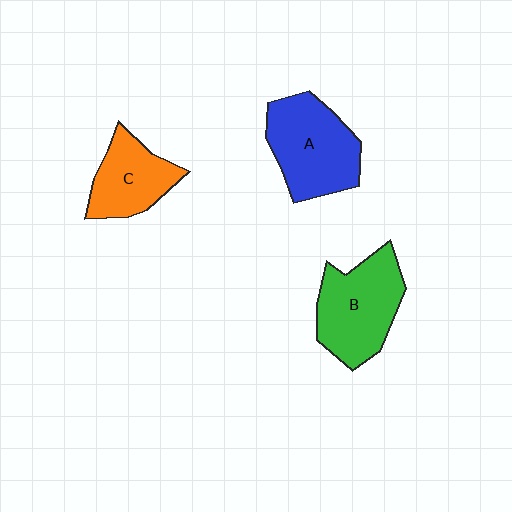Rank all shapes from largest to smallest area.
From largest to smallest: B (green), A (blue), C (orange).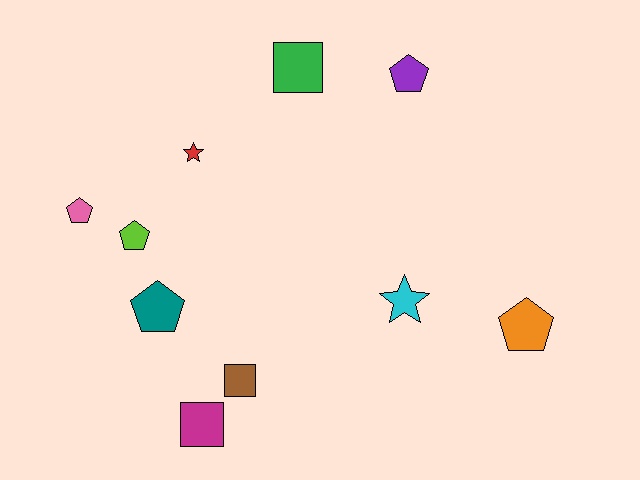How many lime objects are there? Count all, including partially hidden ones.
There is 1 lime object.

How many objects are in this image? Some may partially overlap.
There are 10 objects.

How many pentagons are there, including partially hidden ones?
There are 5 pentagons.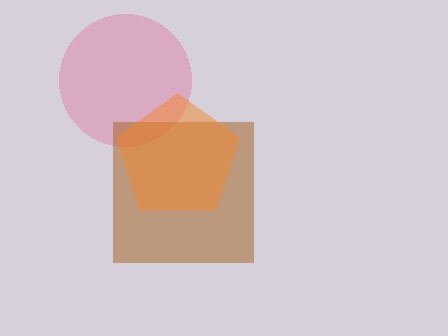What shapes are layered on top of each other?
The layered shapes are: a pink circle, a brown square, an orange pentagon.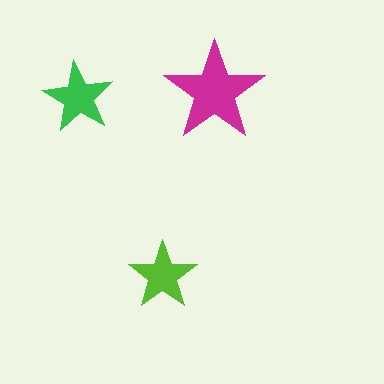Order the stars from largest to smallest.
the magenta one, the green one, the lime one.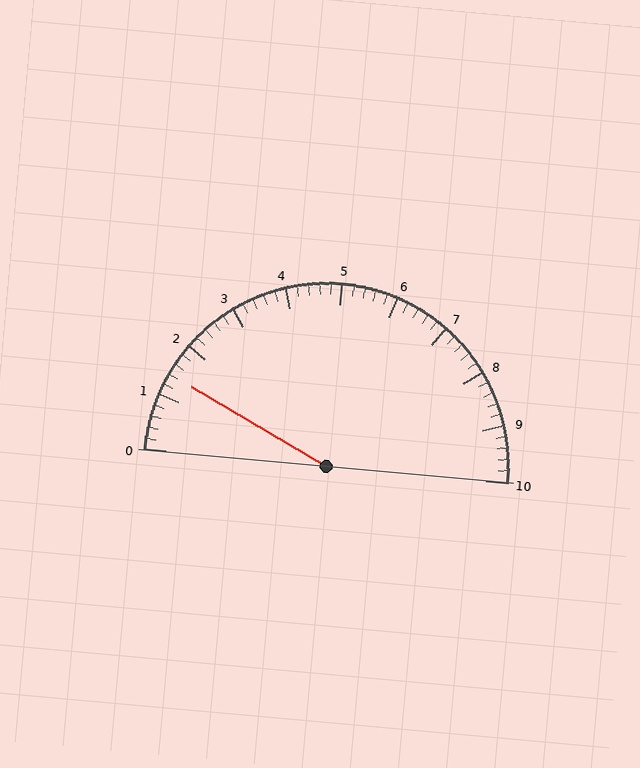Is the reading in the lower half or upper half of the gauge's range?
The reading is in the lower half of the range (0 to 10).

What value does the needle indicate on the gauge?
The needle indicates approximately 1.4.